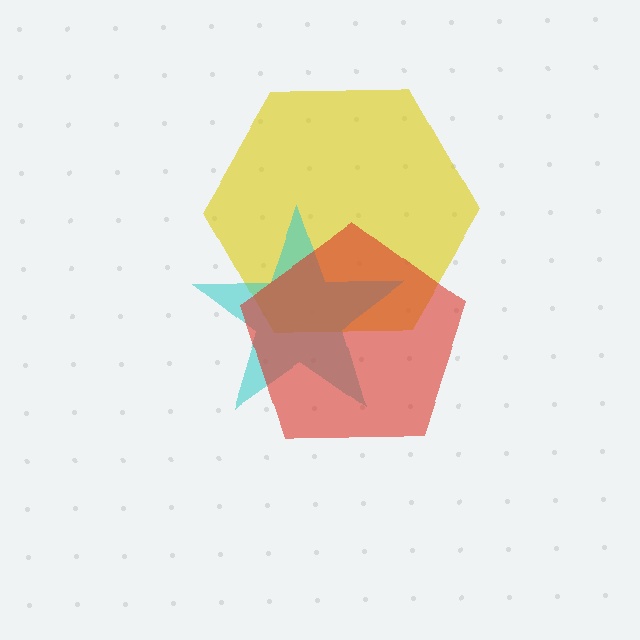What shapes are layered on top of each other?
The layered shapes are: a yellow hexagon, a cyan star, a red pentagon.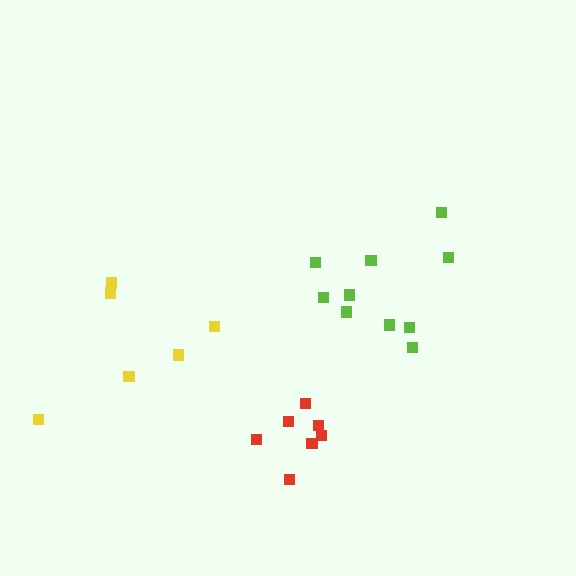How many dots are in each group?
Group 1: 6 dots, Group 2: 10 dots, Group 3: 7 dots (23 total).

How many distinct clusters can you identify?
There are 3 distinct clusters.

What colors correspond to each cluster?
The clusters are colored: yellow, lime, red.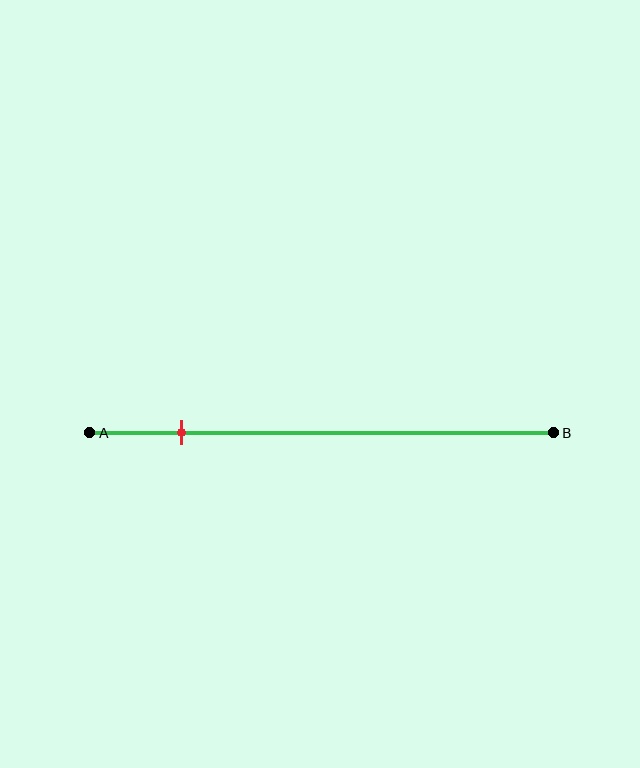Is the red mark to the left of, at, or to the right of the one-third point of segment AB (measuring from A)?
The red mark is to the left of the one-third point of segment AB.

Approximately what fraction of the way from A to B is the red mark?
The red mark is approximately 20% of the way from A to B.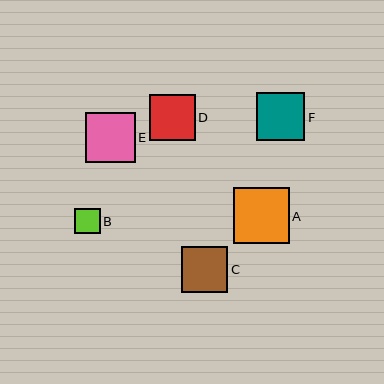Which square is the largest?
Square A is the largest with a size of approximately 56 pixels.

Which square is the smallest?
Square B is the smallest with a size of approximately 25 pixels.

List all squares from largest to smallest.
From largest to smallest: A, E, F, C, D, B.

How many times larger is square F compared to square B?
Square F is approximately 1.9 times the size of square B.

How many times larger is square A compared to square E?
Square A is approximately 1.1 times the size of square E.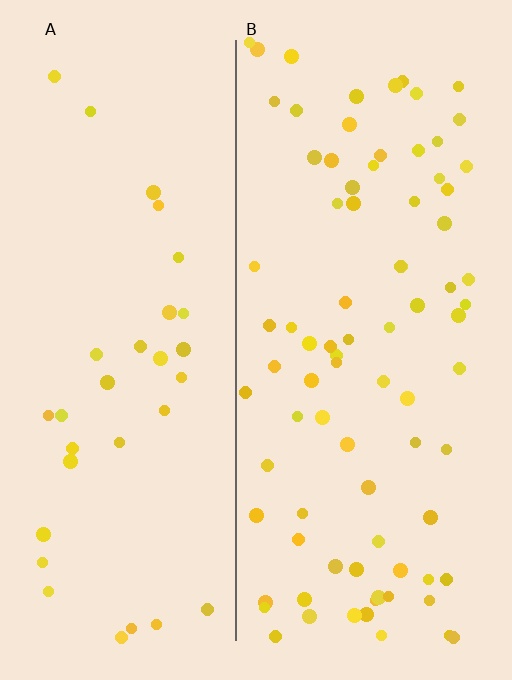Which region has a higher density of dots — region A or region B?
B (the right).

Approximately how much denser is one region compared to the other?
Approximately 2.5× — region B over region A.